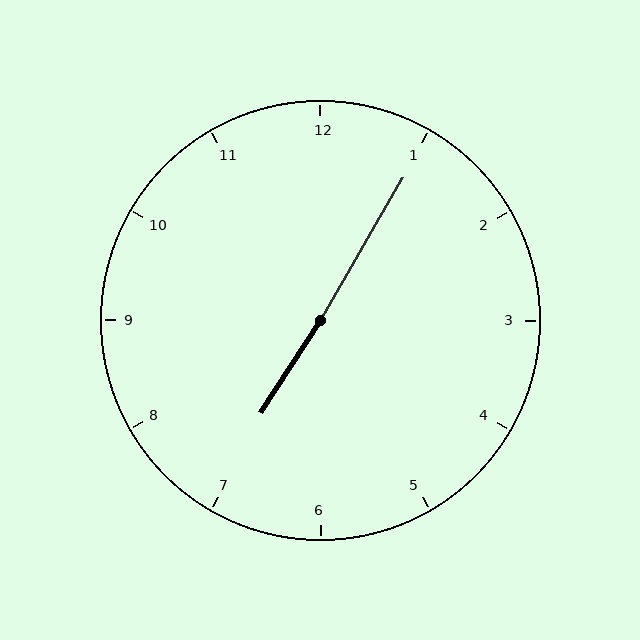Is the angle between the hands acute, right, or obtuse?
It is obtuse.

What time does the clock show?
7:05.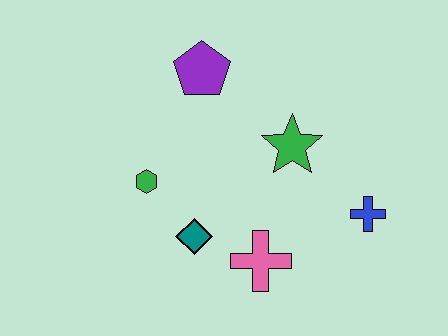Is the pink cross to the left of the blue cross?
Yes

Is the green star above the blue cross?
Yes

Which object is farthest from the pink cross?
The purple pentagon is farthest from the pink cross.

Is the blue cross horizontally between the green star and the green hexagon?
No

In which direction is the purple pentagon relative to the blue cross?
The purple pentagon is to the left of the blue cross.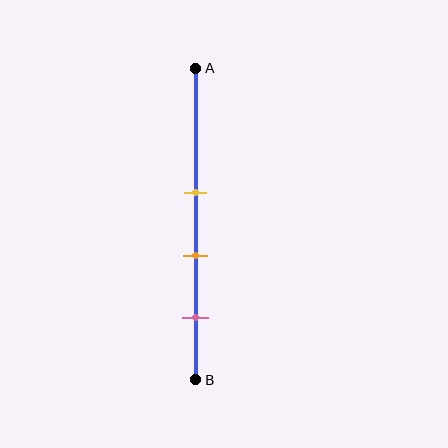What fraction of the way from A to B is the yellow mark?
The yellow mark is approximately 40% (0.4) of the way from A to B.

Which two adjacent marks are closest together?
The yellow and orange marks are the closest adjacent pair.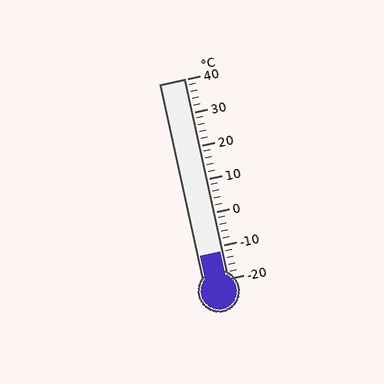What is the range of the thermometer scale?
The thermometer scale ranges from -20°C to 40°C.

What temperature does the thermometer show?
The thermometer shows approximately -12°C.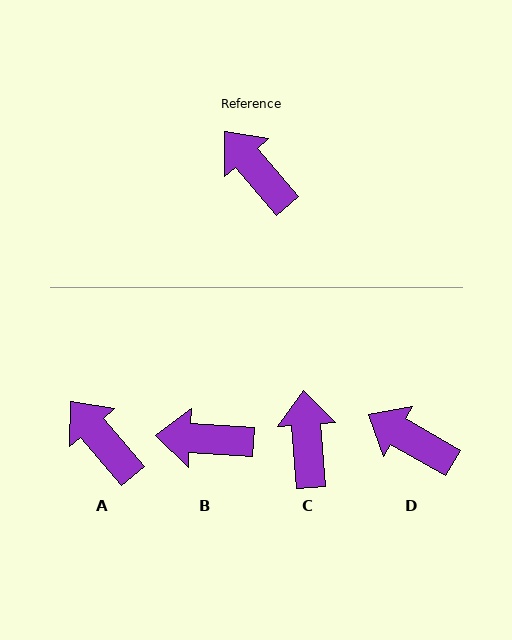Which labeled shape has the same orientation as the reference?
A.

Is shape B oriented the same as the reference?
No, it is off by about 46 degrees.